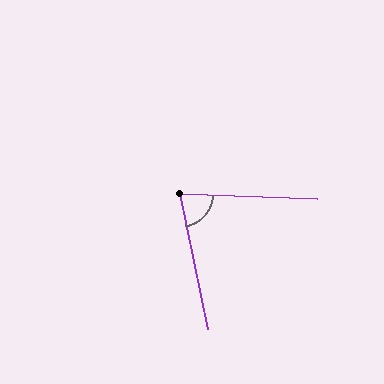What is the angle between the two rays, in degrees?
Approximately 76 degrees.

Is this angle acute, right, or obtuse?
It is acute.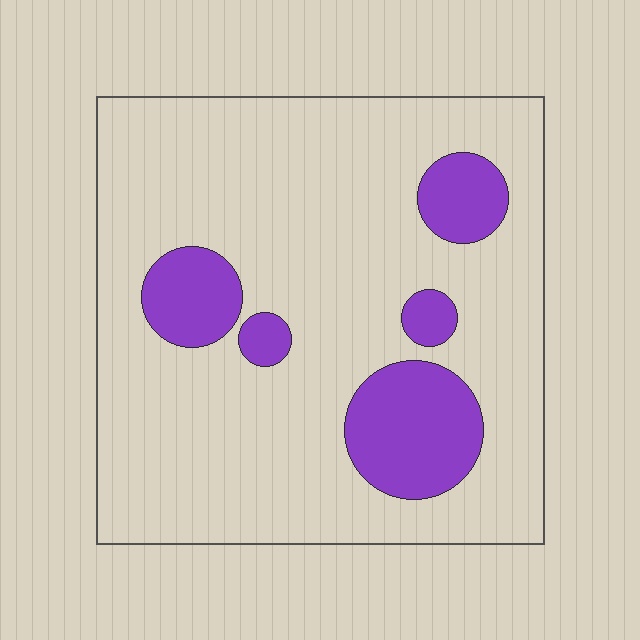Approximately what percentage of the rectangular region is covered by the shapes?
Approximately 15%.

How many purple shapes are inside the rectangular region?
5.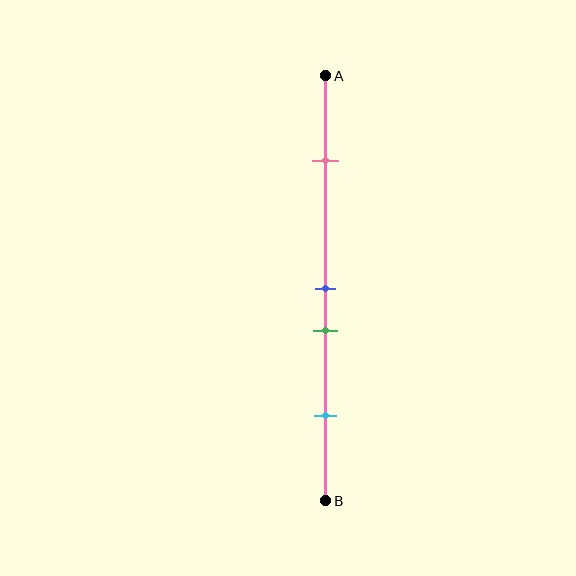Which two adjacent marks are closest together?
The blue and green marks are the closest adjacent pair.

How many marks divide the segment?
There are 4 marks dividing the segment.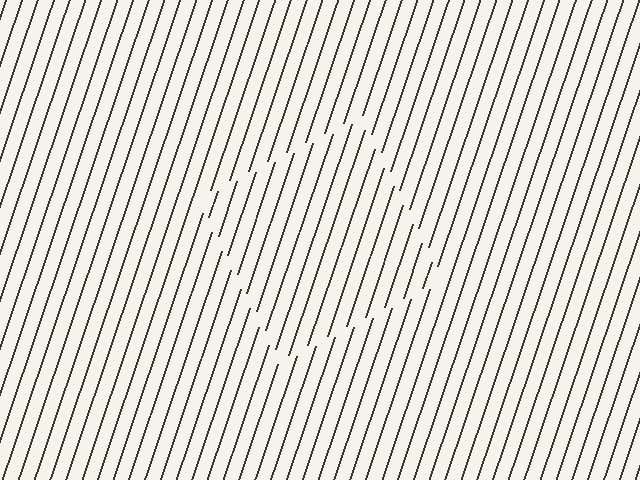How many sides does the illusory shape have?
4 sides — the line-ends trace a square.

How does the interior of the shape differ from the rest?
The interior of the shape contains the same grating, shifted by half a period — the contour is defined by the phase discontinuity where line-ends from the inner and outer gratings abut.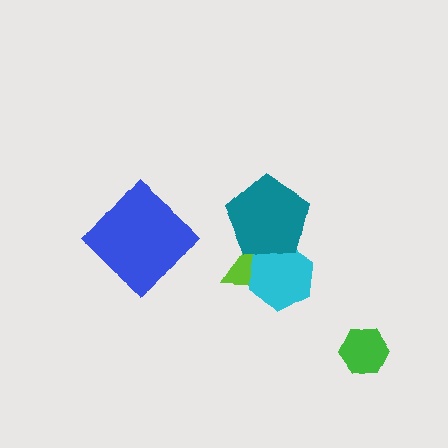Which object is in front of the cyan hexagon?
The teal pentagon is in front of the cyan hexagon.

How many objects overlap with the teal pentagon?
2 objects overlap with the teal pentagon.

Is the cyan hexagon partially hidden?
Yes, it is partially covered by another shape.